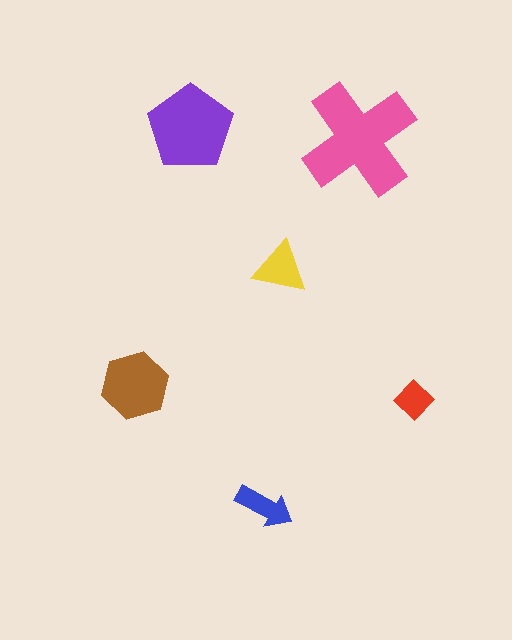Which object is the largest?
The pink cross.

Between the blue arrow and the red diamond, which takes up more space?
The blue arrow.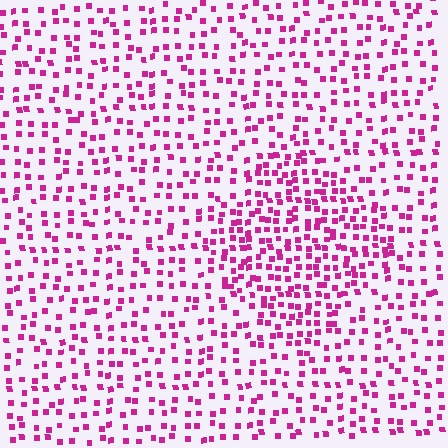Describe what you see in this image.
The image contains small magenta elements arranged at two different densities. A diamond-shaped region is visible where the elements are more densely packed than the surrounding area.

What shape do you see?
I see a diamond.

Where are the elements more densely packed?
The elements are more densely packed inside the diamond boundary.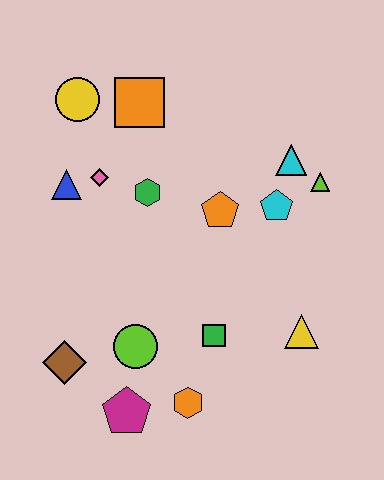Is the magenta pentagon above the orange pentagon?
No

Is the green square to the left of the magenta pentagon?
No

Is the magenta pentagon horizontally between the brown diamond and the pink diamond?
No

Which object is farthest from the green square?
The yellow circle is farthest from the green square.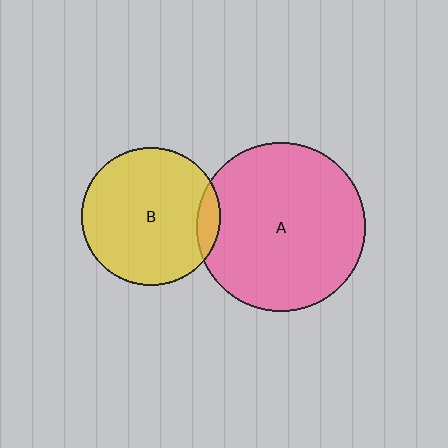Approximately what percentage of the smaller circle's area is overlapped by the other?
Approximately 10%.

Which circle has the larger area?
Circle A (pink).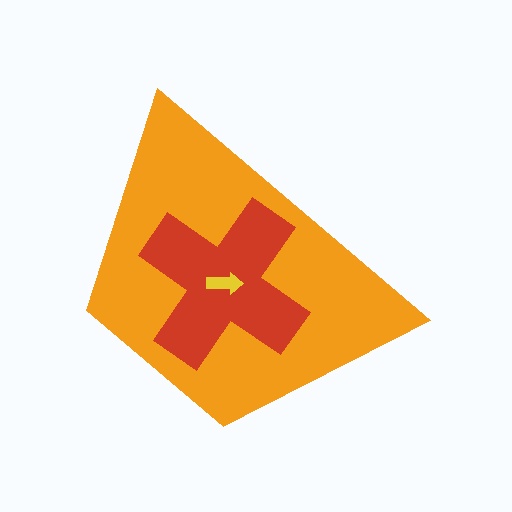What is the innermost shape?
The yellow arrow.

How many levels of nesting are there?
3.